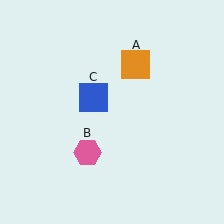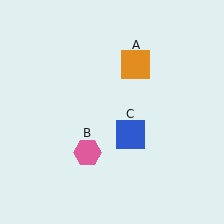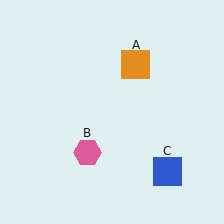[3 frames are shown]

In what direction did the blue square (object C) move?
The blue square (object C) moved down and to the right.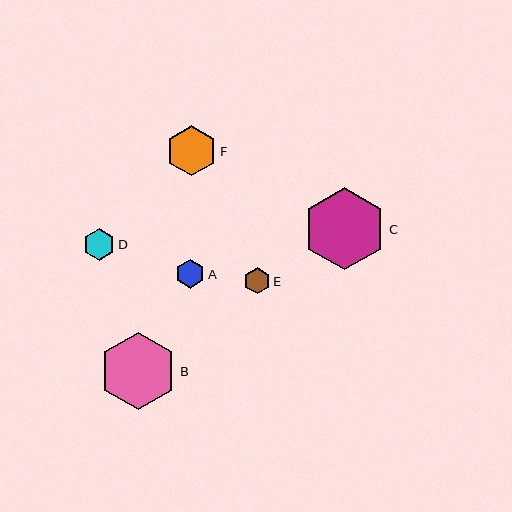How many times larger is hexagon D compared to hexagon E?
Hexagon D is approximately 1.2 times the size of hexagon E.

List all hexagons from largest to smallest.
From largest to smallest: C, B, F, D, A, E.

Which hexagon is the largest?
Hexagon C is the largest with a size of approximately 82 pixels.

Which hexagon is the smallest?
Hexagon E is the smallest with a size of approximately 26 pixels.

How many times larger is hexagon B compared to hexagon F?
Hexagon B is approximately 1.5 times the size of hexagon F.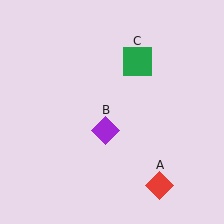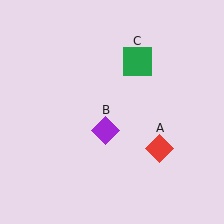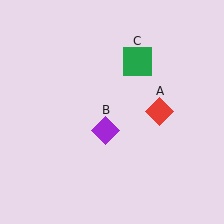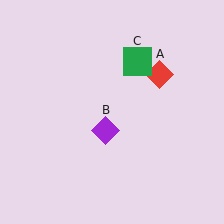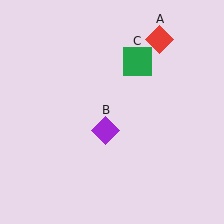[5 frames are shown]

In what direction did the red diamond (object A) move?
The red diamond (object A) moved up.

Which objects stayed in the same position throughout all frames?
Purple diamond (object B) and green square (object C) remained stationary.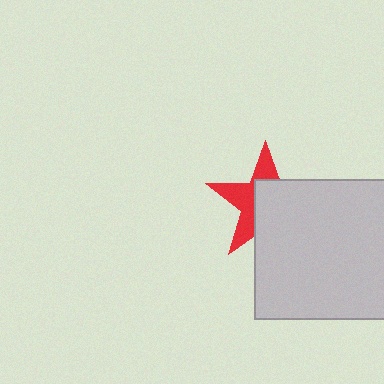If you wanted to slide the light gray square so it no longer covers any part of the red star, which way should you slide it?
Slide it toward the lower-right — that is the most direct way to separate the two shapes.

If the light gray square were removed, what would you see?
You would see the complete red star.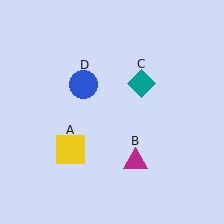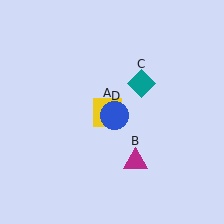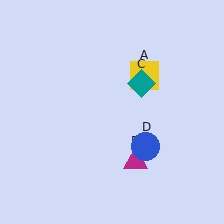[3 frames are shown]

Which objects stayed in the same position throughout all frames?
Magenta triangle (object B) and teal diamond (object C) remained stationary.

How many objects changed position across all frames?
2 objects changed position: yellow square (object A), blue circle (object D).